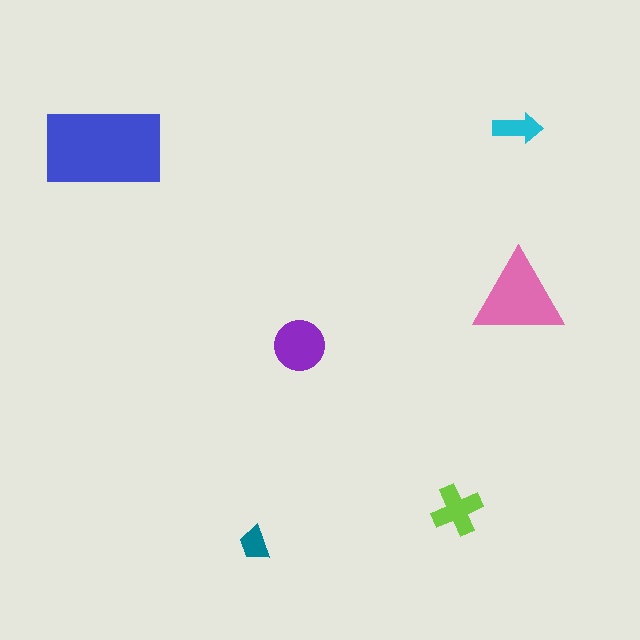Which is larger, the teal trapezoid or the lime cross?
The lime cross.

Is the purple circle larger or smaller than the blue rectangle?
Smaller.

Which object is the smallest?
The teal trapezoid.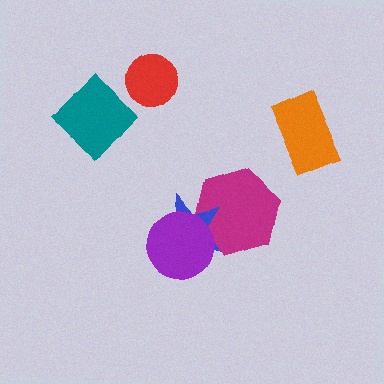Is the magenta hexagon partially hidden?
Yes, it is partially covered by another shape.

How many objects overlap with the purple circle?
2 objects overlap with the purple circle.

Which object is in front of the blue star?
The purple circle is in front of the blue star.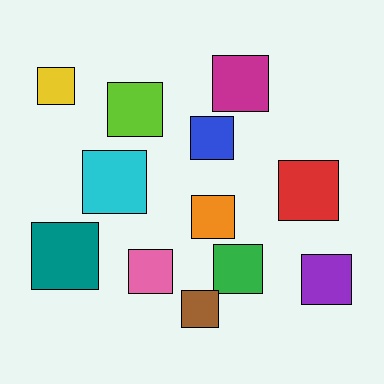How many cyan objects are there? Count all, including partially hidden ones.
There is 1 cyan object.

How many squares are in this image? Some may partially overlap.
There are 12 squares.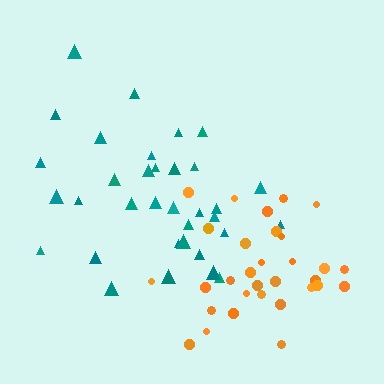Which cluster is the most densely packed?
Orange.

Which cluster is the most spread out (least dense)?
Teal.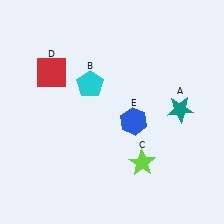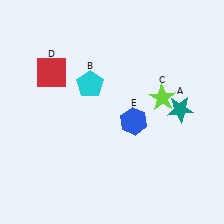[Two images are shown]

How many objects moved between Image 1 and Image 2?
1 object moved between the two images.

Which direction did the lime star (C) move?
The lime star (C) moved up.